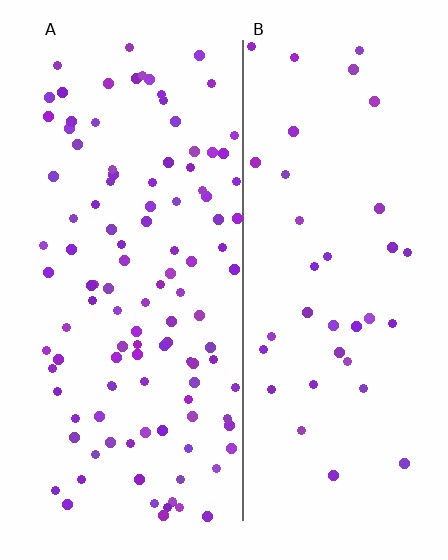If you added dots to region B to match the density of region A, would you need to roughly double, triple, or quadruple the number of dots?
Approximately triple.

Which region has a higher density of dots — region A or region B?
A (the left).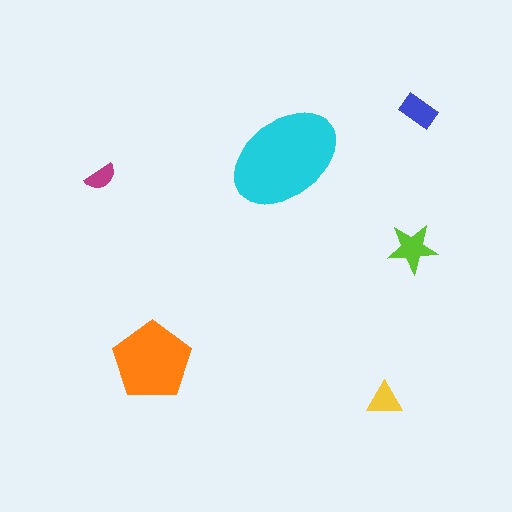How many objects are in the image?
There are 6 objects in the image.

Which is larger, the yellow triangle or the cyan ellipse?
The cyan ellipse.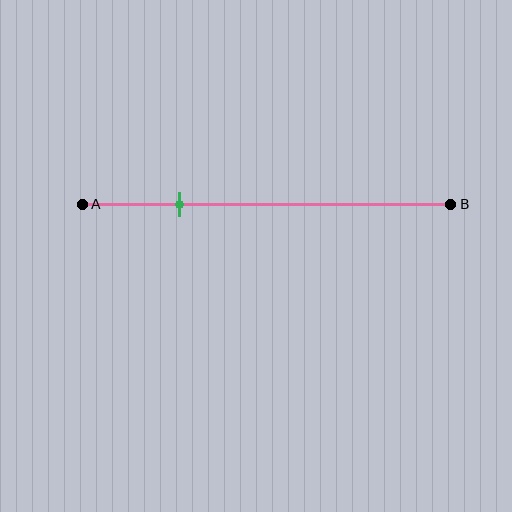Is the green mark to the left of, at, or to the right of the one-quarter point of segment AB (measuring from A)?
The green mark is approximately at the one-quarter point of segment AB.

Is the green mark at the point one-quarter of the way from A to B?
Yes, the mark is approximately at the one-quarter point.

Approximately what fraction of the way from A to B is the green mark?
The green mark is approximately 25% of the way from A to B.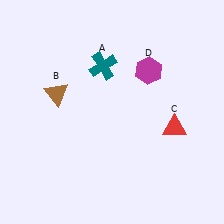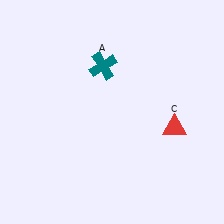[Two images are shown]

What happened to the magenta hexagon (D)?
The magenta hexagon (D) was removed in Image 2. It was in the top-right area of Image 1.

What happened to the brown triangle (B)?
The brown triangle (B) was removed in Image 2. It was in the top-left area of Image 1.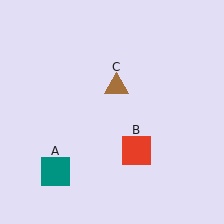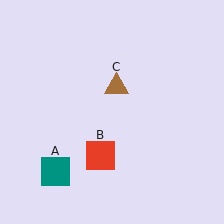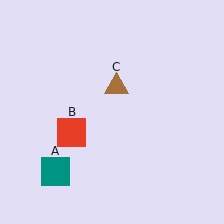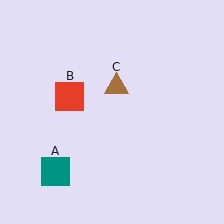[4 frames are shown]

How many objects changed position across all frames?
1 object changed position: red square (object B).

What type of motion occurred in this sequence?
The red square (object B) rotated clockwise around the center of the scene.